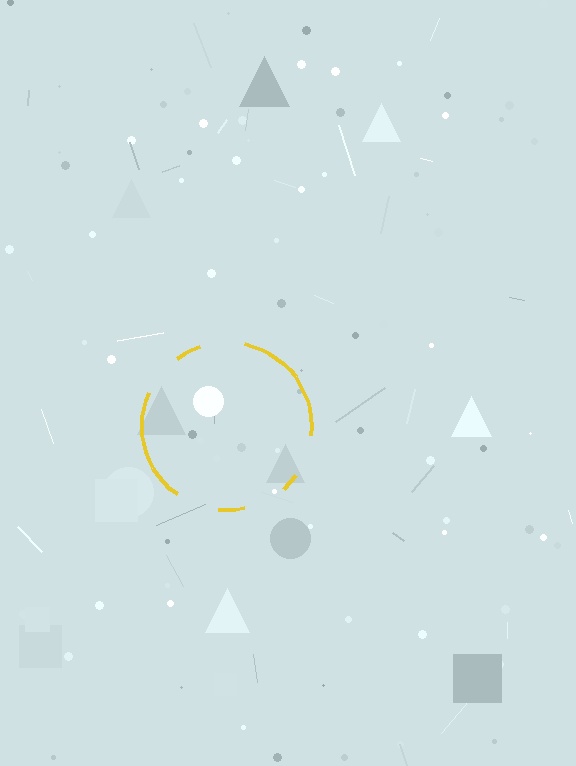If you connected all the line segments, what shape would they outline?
They would outline a circle.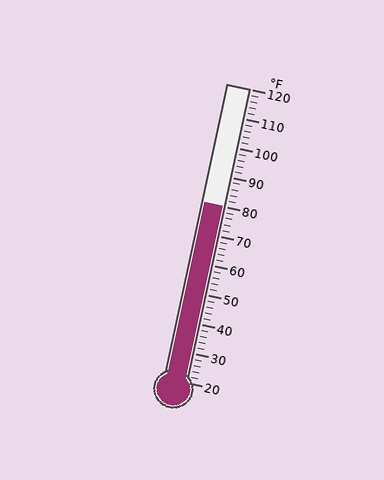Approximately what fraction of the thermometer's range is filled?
The thermometer is filled to approximately 60% of its range.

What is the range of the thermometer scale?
The thermometer scale ranges from 20°F to 120°F.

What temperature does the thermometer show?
The thermometer shows approximately 80°F.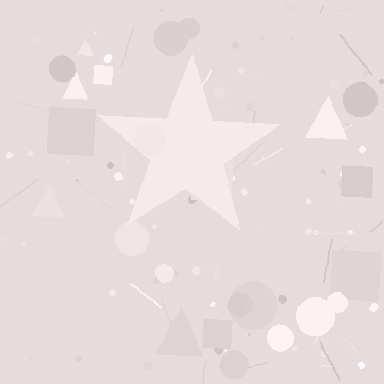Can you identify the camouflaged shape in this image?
The camouflaged shape is a star.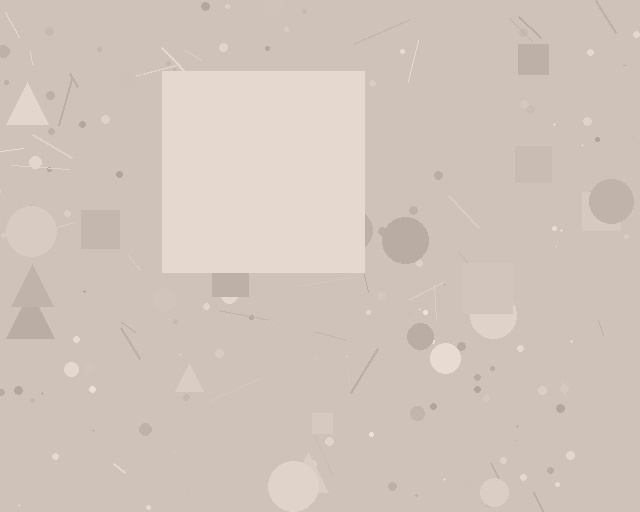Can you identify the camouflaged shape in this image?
The camouflaged shape is a square.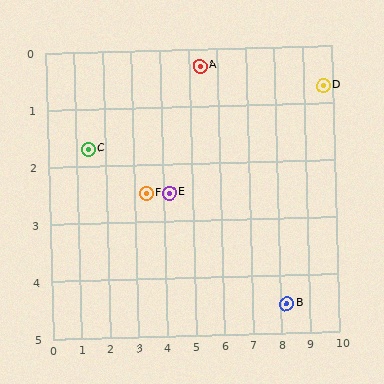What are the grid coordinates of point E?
Point E is at approximately (4.2, 2.5).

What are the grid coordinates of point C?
Point C is at approximately (1.4, 1.7).